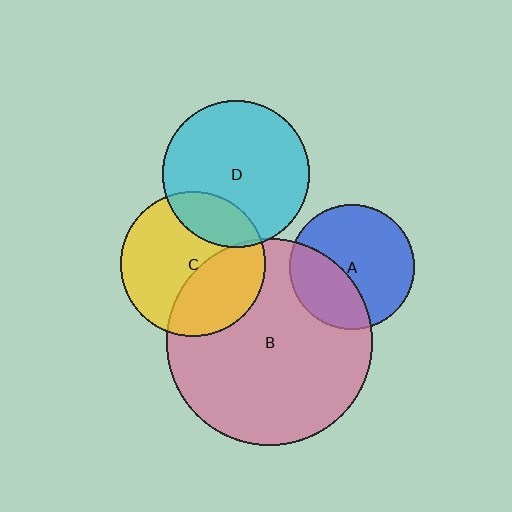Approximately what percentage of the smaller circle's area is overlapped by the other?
Approximately 5%.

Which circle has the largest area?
Circle B (pink).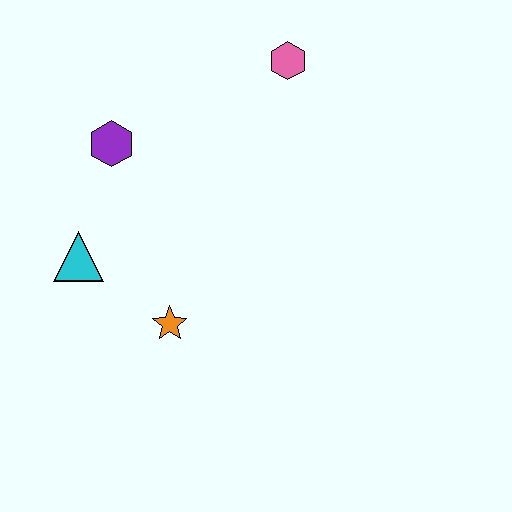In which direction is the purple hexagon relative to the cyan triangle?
The purple hexagon is above the cyan triangle.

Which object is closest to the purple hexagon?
The cyan triangle is closest to the purple hexagon.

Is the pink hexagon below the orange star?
No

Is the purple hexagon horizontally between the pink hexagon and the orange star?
No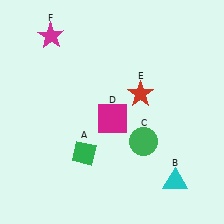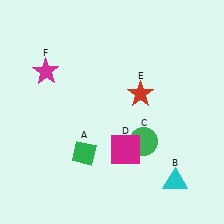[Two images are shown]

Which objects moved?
The objects that moved are: the magenta square (D), the magenta star (F).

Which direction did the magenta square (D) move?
The magenta square (D) moved down.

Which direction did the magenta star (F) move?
The magenta star (F) moved down.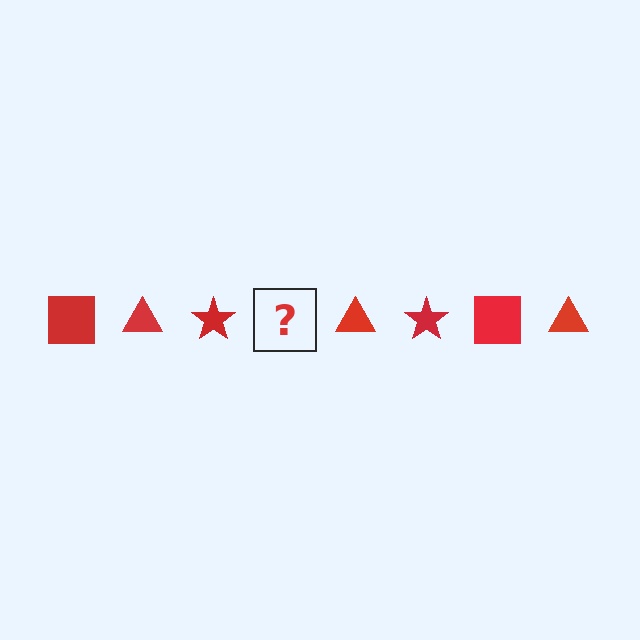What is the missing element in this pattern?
The missing element is a red square.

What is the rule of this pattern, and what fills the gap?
The rule is that the pattern cycles through square, triangle, star shapes in red. The gap should be filled with a red square.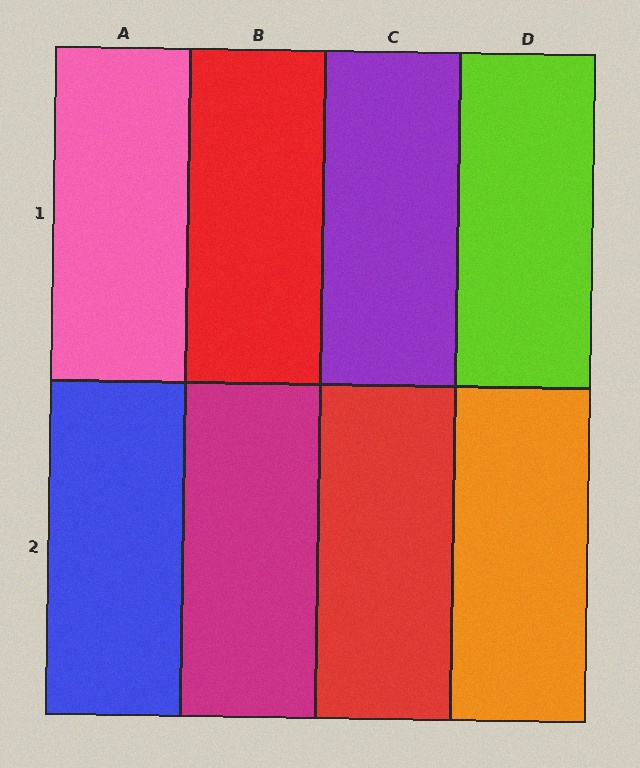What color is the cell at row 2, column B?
Magenta.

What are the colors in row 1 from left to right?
Pink, red, purple, lime.